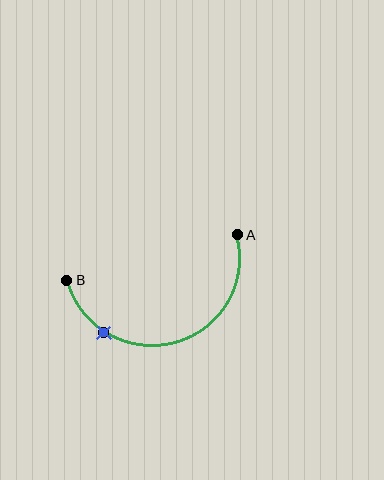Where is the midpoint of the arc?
The arc midpoint is the point on the curve farthest from the straight line joining A and B. It sits below that line.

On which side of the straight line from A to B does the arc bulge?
The arc bulges below the straight line connecting A and B.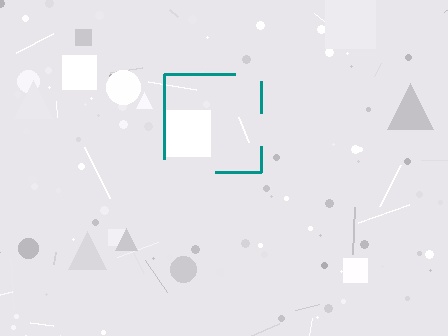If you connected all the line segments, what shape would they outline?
They would outline a square.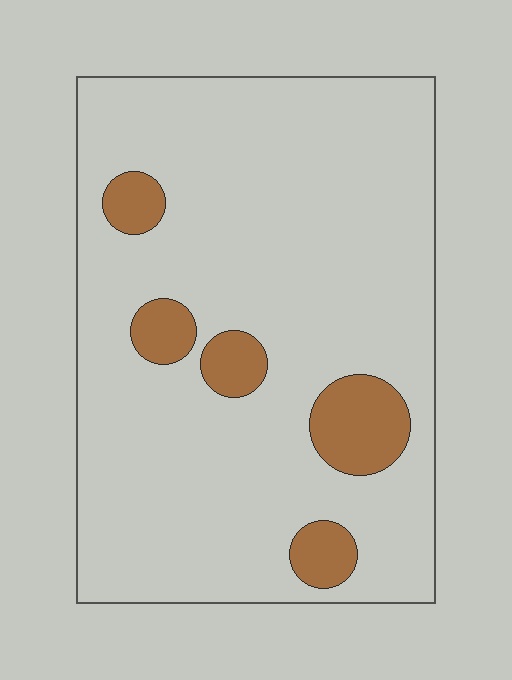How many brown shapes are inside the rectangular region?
5.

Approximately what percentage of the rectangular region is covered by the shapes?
Approximately 10%.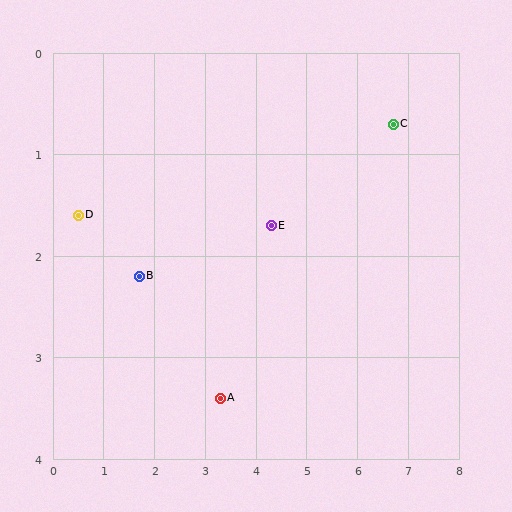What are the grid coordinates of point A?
Point A is at approximately (3.3, 3.4).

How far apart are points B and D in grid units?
Points B and D are about 1.3 grid units apart.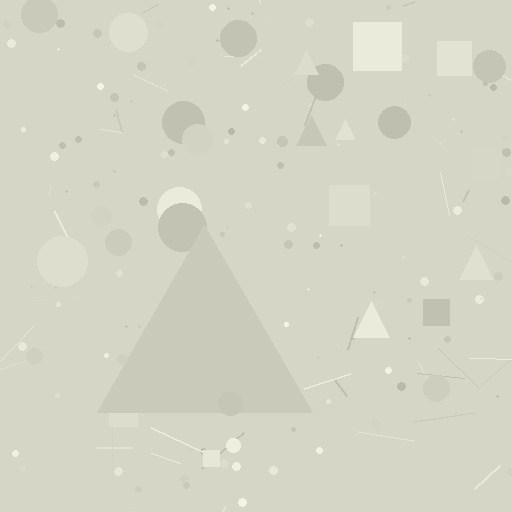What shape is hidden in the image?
A triangle is hidden in the image.